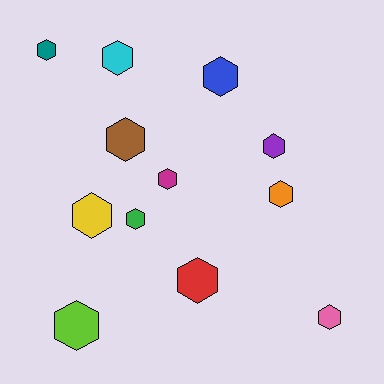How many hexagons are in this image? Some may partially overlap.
There are 12 hexagons.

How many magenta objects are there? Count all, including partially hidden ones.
There is 1 magenta object.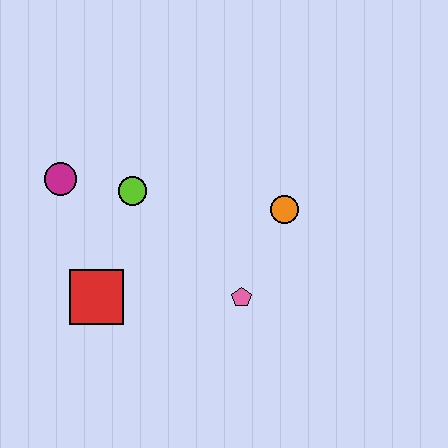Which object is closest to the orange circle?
The pink pentagon is closest to the orange circle.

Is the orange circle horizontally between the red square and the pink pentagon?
No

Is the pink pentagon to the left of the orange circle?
Yes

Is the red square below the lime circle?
Yes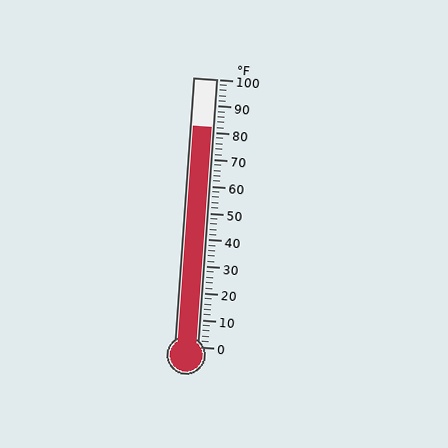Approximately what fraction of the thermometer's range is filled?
The thermometer is filled to approximately 80% of its range.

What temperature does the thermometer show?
The thermometer shows approximately 82°F.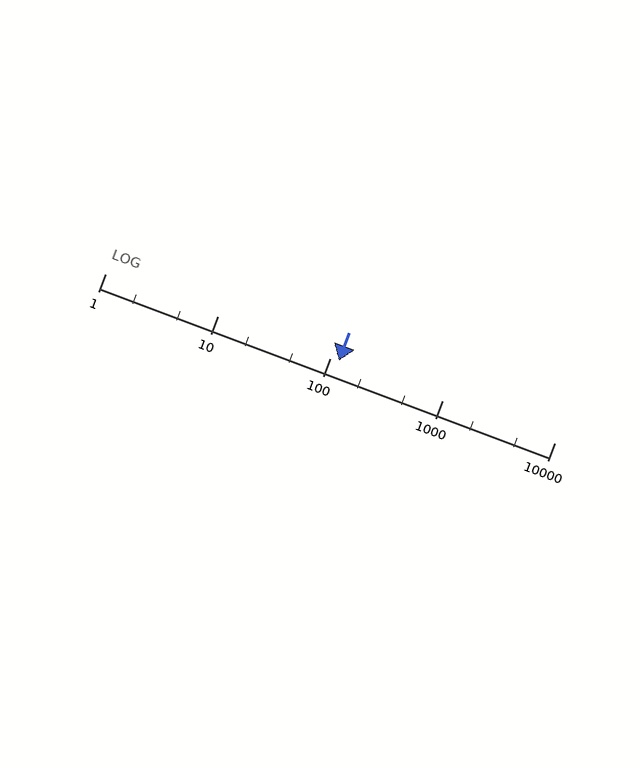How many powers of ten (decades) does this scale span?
The scale spans 4 decades, from 1 to 10000.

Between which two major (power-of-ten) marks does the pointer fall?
The pointer is between 100 and 1000.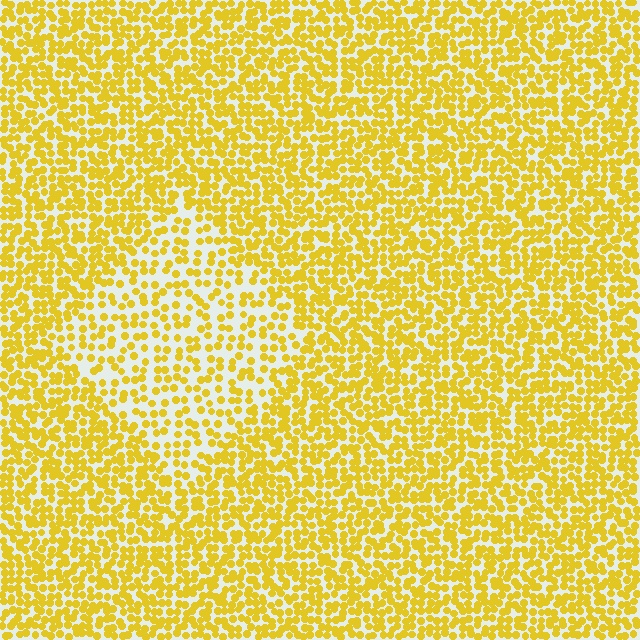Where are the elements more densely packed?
The elements are more densely packed outside the diamond boundary.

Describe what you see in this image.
The image contains small yellow elements arranged at two different densities. A diamond-shaped region is visible where the elements are less densely packed than the surrounding area.